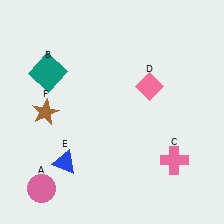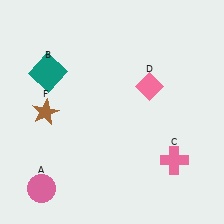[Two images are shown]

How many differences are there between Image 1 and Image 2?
There is 1 difference between the two images.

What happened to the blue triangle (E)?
The blue triangle (E) was removed in Image 2. It was in the bottom-left area of Image 1.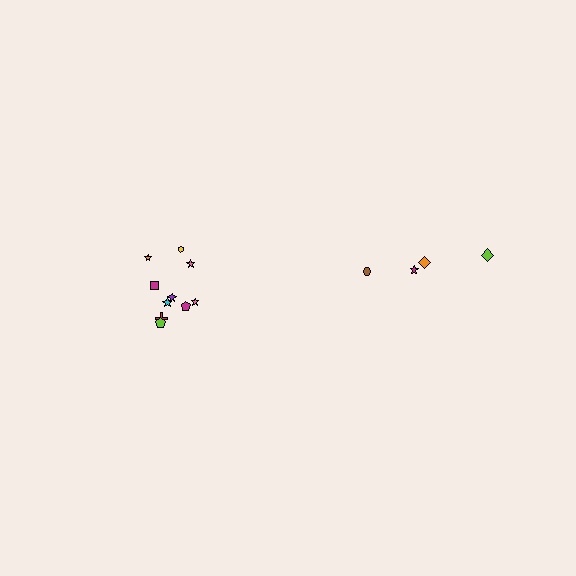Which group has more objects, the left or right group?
The left group.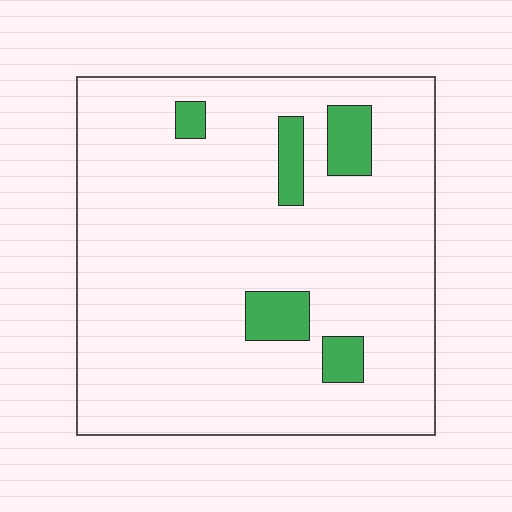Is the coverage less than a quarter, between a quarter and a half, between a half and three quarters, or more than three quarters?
Less than a quarter.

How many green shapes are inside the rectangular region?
5.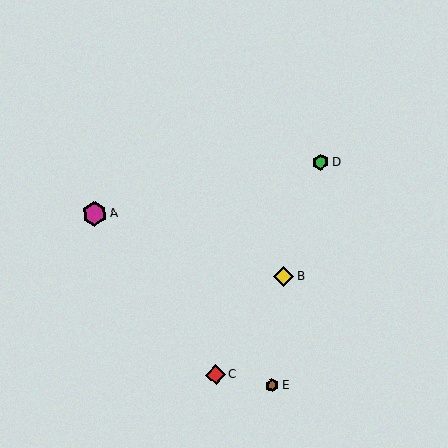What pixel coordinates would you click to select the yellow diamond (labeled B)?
Click at (283, 277) to select the yellow diamond B.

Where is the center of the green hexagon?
The center of the green hexagon is at (321, 162).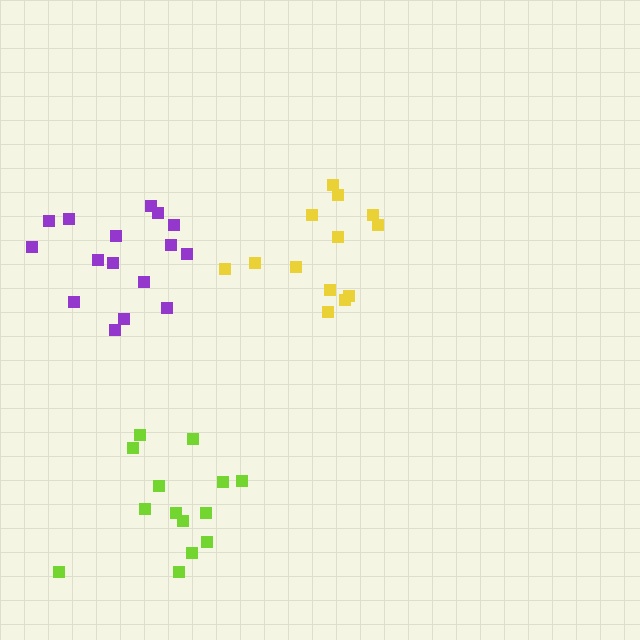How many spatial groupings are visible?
There are 3 spatial groupings.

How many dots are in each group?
Group 1: 14 dots, Group 2: 16 dots, Group 3: 13 dots (43 total).